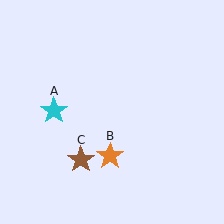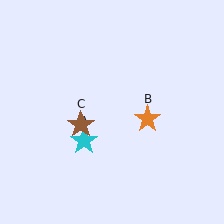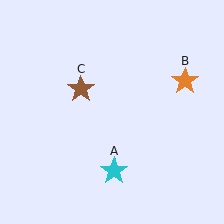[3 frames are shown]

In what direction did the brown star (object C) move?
The brown star (object C) moved up.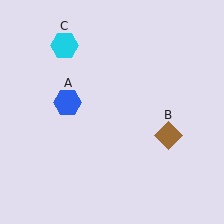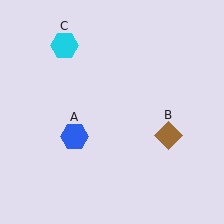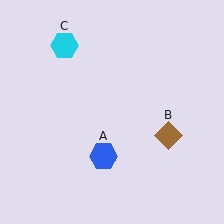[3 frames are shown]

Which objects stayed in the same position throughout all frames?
Brown diamond (object B) and cyan hexagon (object C) remained stationary.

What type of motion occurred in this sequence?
The blue hexagon (object A) rotated counterclockwise around the center of the scene.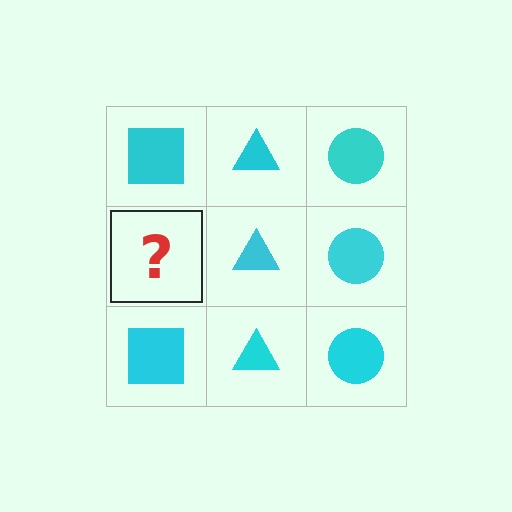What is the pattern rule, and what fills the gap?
The rule is that each column has a consistent shape. The gap should be filled with a cyan square.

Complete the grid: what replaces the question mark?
The question mark should be replaced with a cyan square.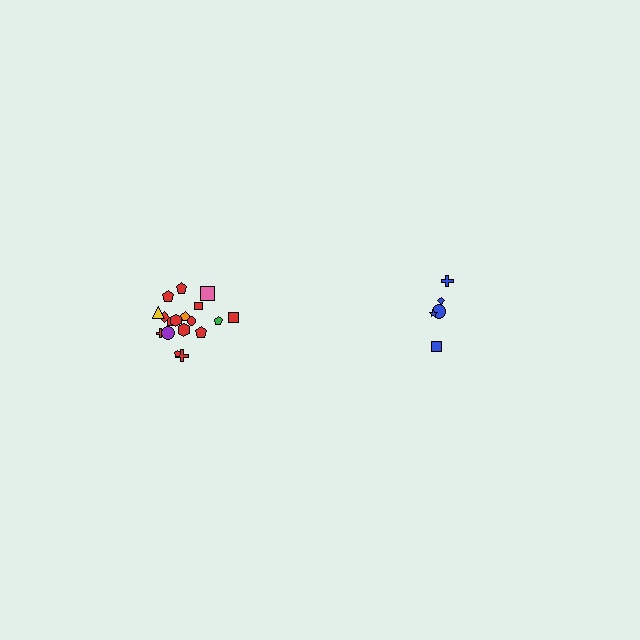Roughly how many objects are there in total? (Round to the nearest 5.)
Roughly 25 objects in total.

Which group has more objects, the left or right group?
The left group.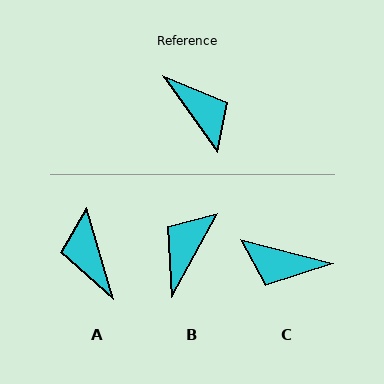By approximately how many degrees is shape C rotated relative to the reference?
Approximately 141 degrees clockwise.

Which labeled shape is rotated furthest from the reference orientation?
A, about 160 degrees away.